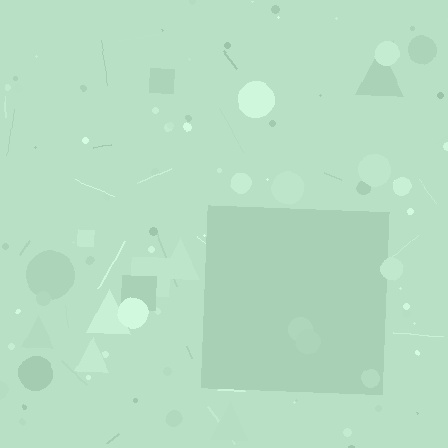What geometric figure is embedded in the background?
A square is embedded in the background.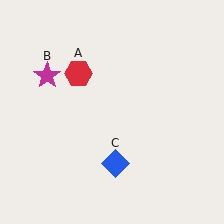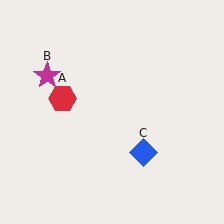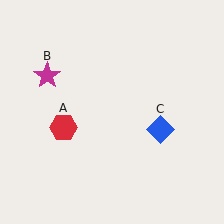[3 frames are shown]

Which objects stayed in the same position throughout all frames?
Magenta star (object B) remained stationary.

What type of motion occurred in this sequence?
The red hexagon (object A), blue diamond (object C) rotated counterclockwise around the center of the scene.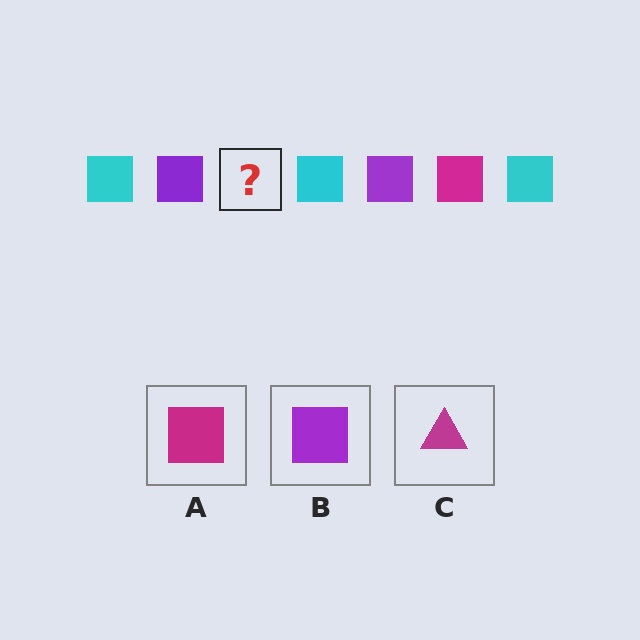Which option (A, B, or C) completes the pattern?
A.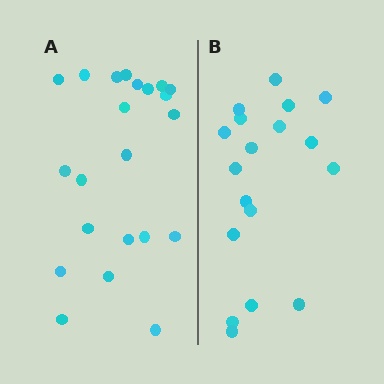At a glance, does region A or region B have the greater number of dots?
Region A (the left region) has more dots.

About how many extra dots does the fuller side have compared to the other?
Region A has about 4 more dots than region B.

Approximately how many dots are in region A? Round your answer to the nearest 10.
About 20 dots. (The exact count is 22, which rounds to 20.)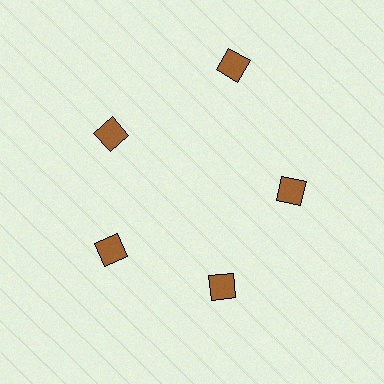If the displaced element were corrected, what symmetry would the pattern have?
It would have 5-fold rotational symmetry — the pattern would map onto itself every 72 degrees.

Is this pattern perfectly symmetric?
No. The 5 brown diamonds are arranged in a ring, but one element near the 1 o'clock position is pushed outward from the center, breaking the 5-fold rotational symmetry.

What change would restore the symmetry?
The symmetry would be restored by moving it inward, back onto the ring so that all 5 diamonds sit at equal angles and equal distance from the center.